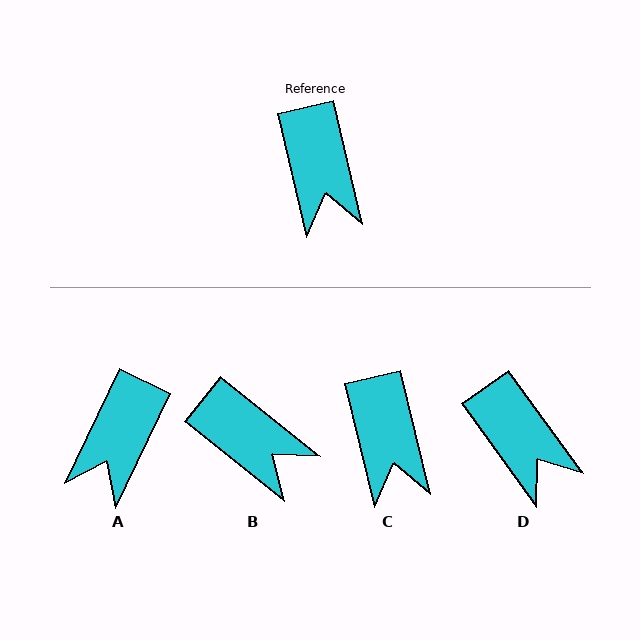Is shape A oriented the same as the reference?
No, it is off by about 39 degrees.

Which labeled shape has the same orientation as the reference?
C.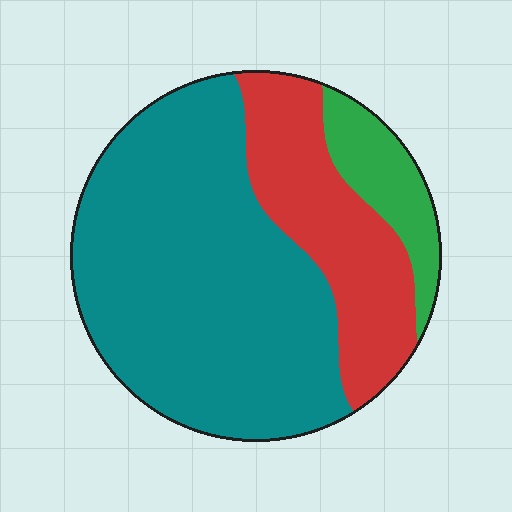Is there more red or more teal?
Teal.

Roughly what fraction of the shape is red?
Red covers roughly 25% of the shape.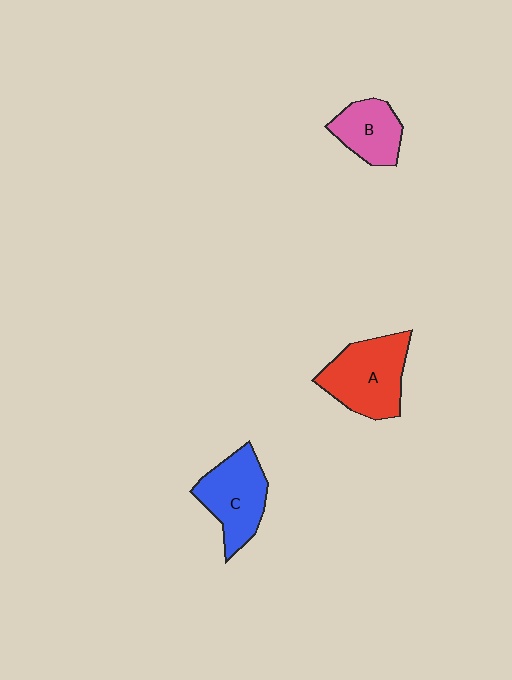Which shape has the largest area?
Shape A (red).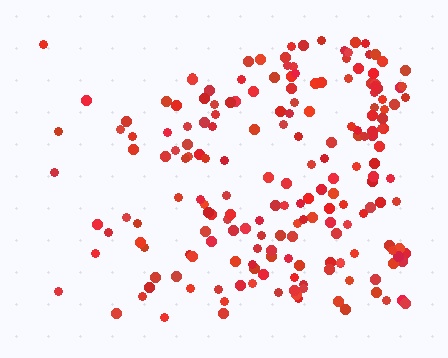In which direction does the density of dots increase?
From left to right, with the right side densest.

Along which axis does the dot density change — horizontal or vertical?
Horizontal.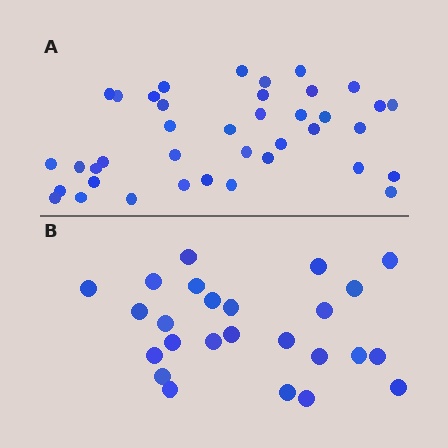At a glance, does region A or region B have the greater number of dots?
Region A (the top region) has more dots.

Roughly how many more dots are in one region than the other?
Region A has approximately 15 more dots than region B.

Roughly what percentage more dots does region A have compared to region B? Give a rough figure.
About 55% more.